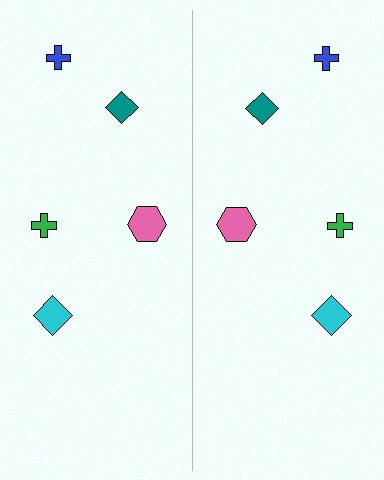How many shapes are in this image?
There are 10 shapes in this image.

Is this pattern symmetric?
Yes, this pattern has bilateral (reflection) symmetry.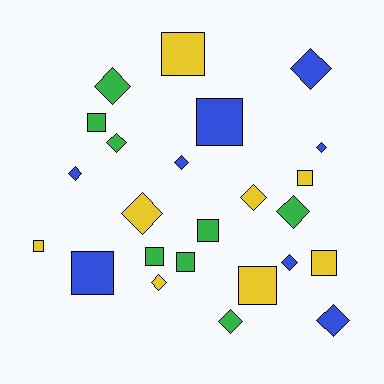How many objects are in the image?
There are 24 objects.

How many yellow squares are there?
There are 5 yellow squares.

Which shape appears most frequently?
Diamond, with 13 objects.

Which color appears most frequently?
Yellow, with 8 objects.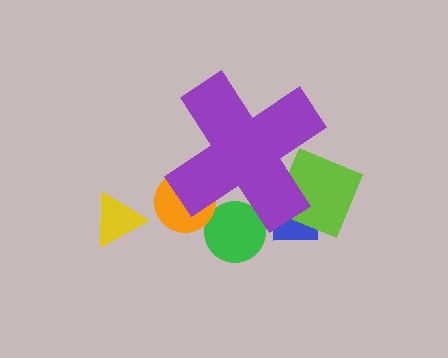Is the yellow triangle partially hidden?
No, the yellow triangle is fully visible.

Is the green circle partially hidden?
Yes, the green circle is partially hidden behind the purple cross.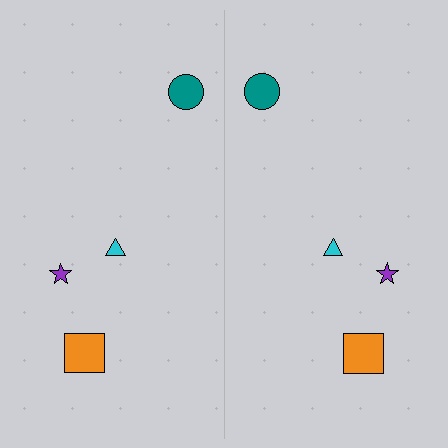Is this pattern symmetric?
Yes, this pattern has bilateral (reflection) symmetry.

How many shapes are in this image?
There are 8 shapes in this image.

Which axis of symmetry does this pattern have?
The pattern has a vertical axis of symmetry running through the center of the image.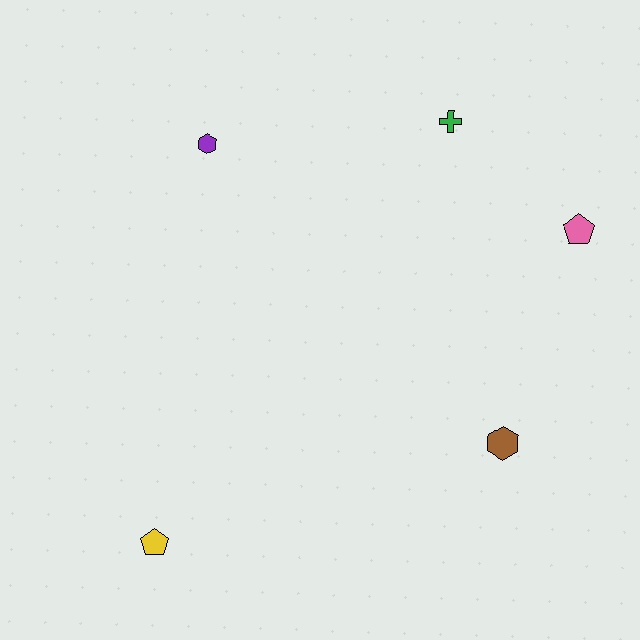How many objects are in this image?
There are 5 objects.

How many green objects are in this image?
There is 1 green object.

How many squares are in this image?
There are no squares.